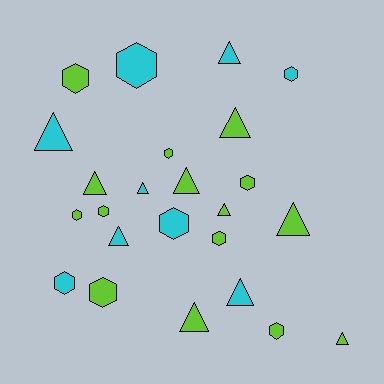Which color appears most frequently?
Lime, with 15 objects.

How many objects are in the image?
There are 24 objects.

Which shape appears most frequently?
Hexagon, with 12 objects.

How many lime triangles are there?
There are 7 lime triangles.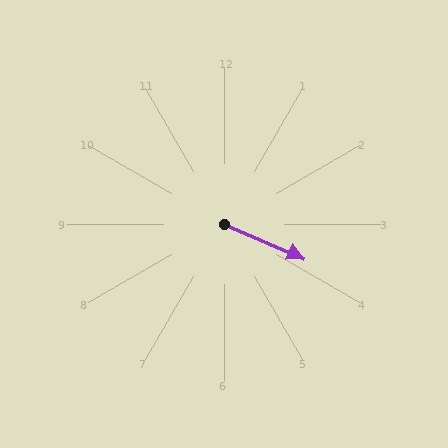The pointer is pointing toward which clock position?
Roughly 4 o'clock.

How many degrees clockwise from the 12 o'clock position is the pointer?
Approximately 113 degrees.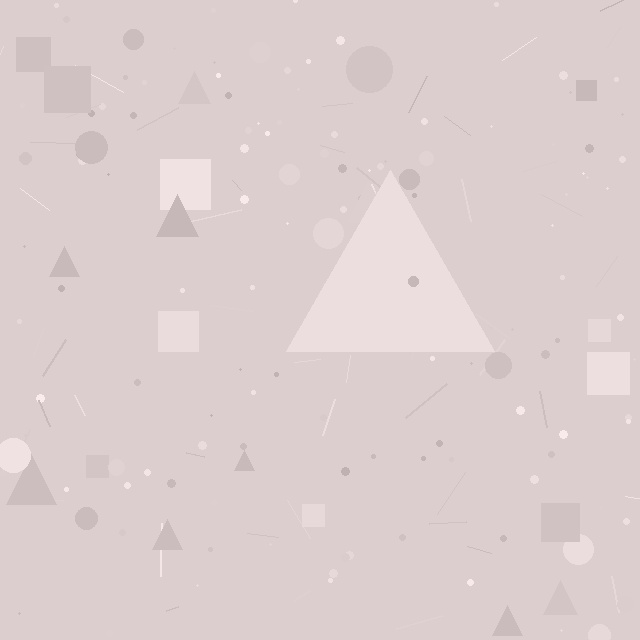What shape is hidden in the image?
A triangle is hidden in the image.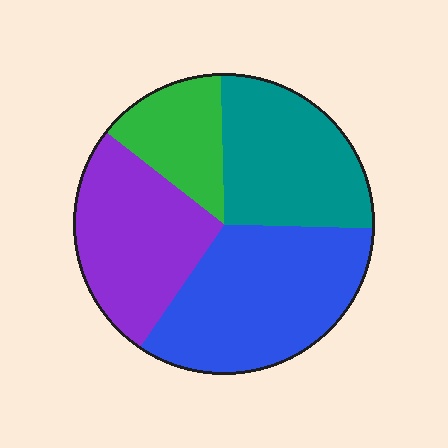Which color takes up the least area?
Green, at roughly 15%.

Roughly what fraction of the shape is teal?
Teal covers 26% of the shape.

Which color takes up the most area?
Blue, at roughly 35%.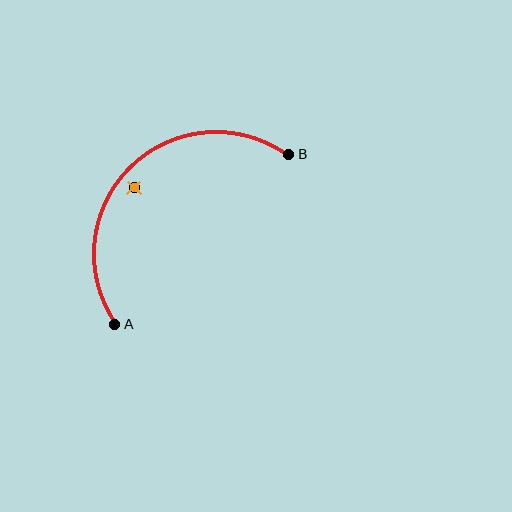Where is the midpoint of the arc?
The arc midpoint is the point on the curve farthest from the straight line joining A and B. It sits above and to the left of that line.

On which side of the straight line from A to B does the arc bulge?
The arc bulges above and to the left of the straight line connecting A and B.